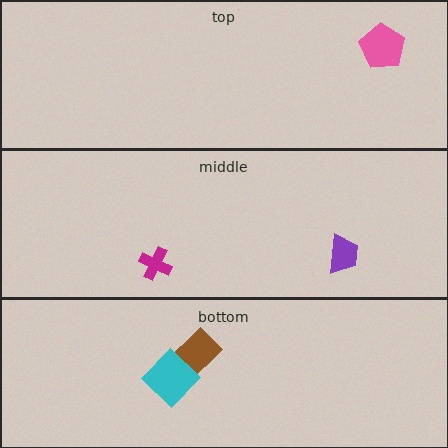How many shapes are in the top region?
1.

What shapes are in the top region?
The pink pentagon.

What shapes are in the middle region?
The magenta cross, the purple trapezoid.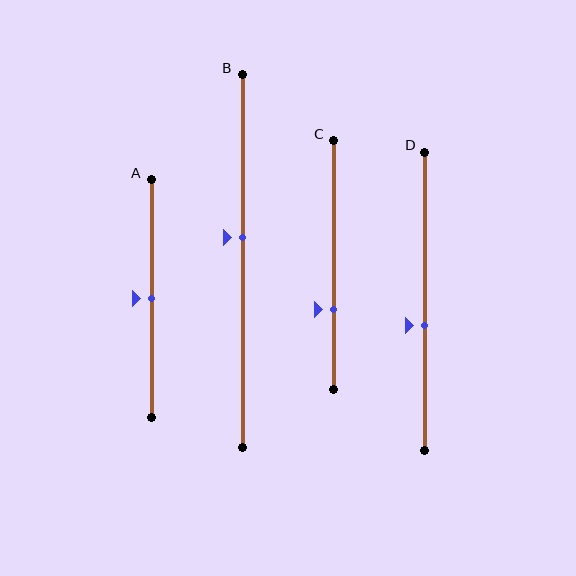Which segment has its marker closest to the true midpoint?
Segment A has its marker closest to the true midpoint.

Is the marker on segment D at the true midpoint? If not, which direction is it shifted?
No, the marker on segment D is shifted downward by about 8% of the segment length.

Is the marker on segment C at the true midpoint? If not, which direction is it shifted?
No, the marker on segment C is shifted downward by about 18% of the segment length.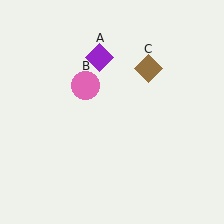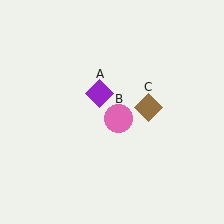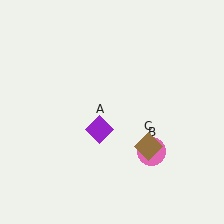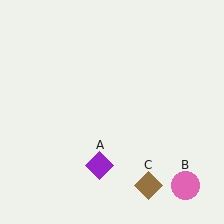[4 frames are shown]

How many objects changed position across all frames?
3 objects changed position: purple diamond (object A), pink circle (object B), brown diamond (object C).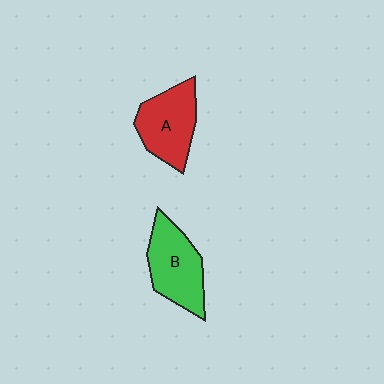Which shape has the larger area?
Shape B (green).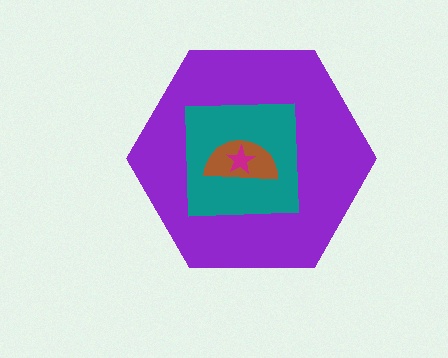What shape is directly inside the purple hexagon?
The teal square.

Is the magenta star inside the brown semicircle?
Yes.